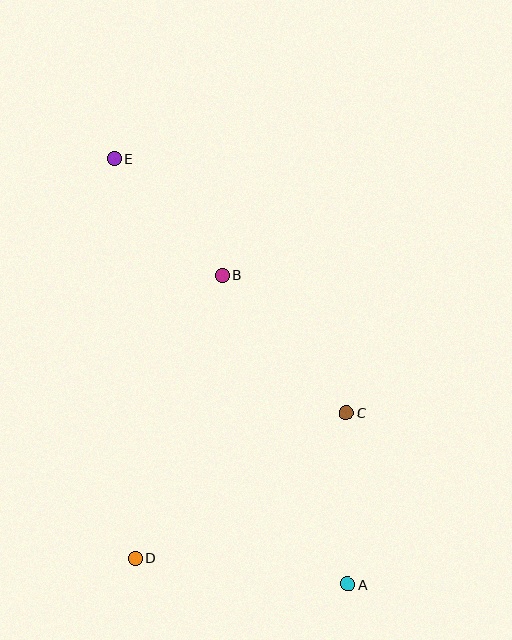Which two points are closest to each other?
Points B and E are closest to each other.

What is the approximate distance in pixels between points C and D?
The distance between C and D is approximately 257 pixels.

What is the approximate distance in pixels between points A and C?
The distance between A and C is approximately 171 pixels.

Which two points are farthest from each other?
Points A and E are farthest from each other.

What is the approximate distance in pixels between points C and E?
The distance between C and E is approximately 344 pixels.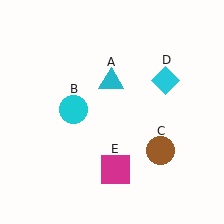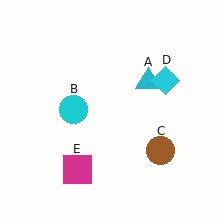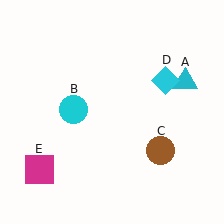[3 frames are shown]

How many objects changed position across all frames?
2 objects changed position: cyan triangle (object A), magenta square (object E).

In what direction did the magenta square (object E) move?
The magenta square (object E) moved left.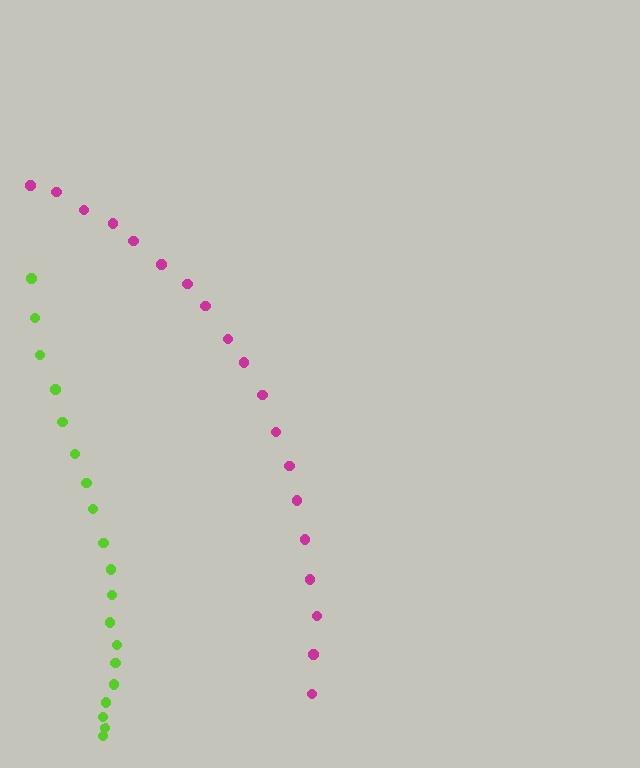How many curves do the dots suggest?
There are 2 distinct paths.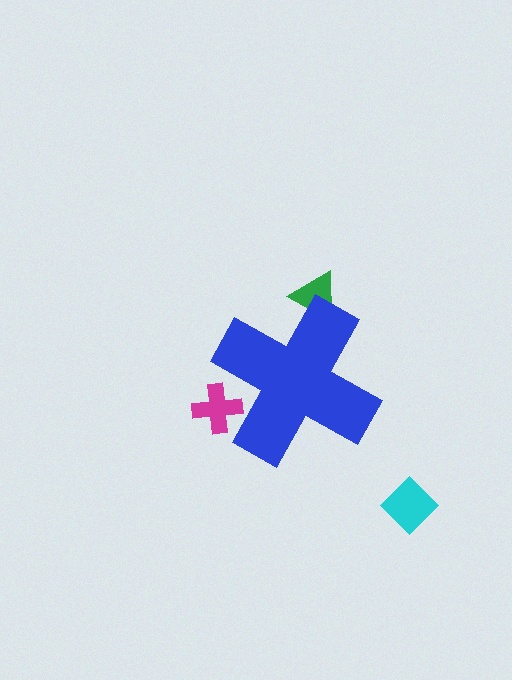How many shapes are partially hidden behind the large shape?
2 shapes are partially hidden.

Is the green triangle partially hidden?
Yes, the green triangle is partially hidden behind the blue cross.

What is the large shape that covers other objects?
A blue cross.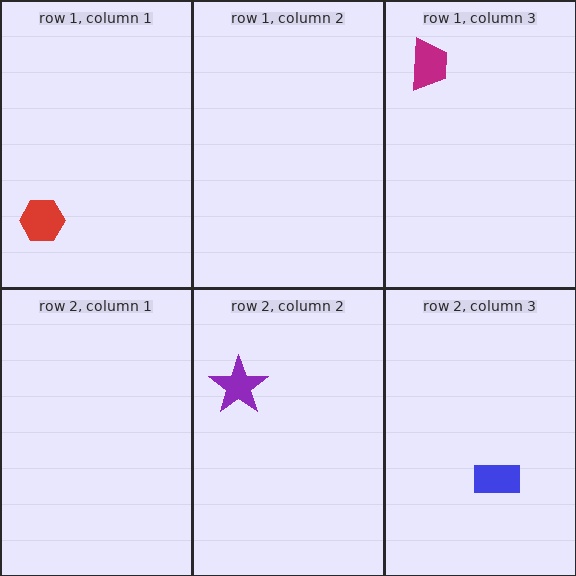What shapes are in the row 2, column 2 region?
The purple star.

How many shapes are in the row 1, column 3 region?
1.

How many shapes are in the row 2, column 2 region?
1.